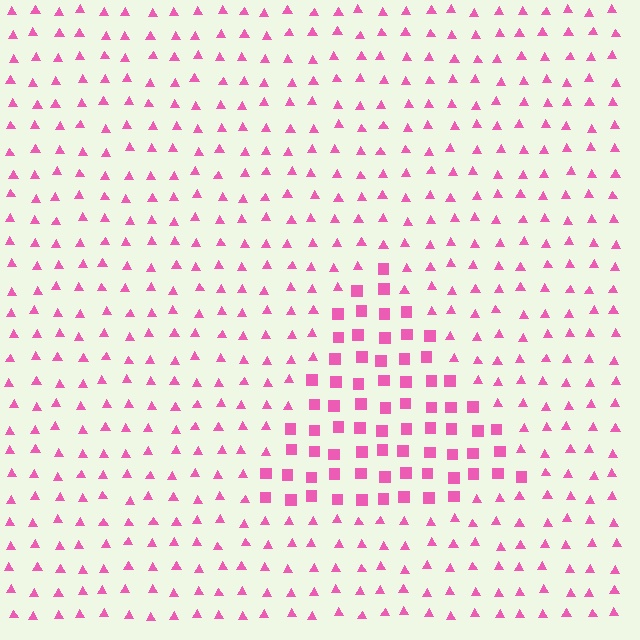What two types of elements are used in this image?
The image uses squares inside the triangle region and triangles outside it.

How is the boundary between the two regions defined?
The boundary is defined by a change in element shape: squares inside vs. triangles outside. All elements share the same color and spacing.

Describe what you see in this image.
The image is filled with small pink elements arranged in a uniform grid. A triangle-shaped region contains squares, while the surrounding area contains triangles. The boundary is defined purely by the change in element shape.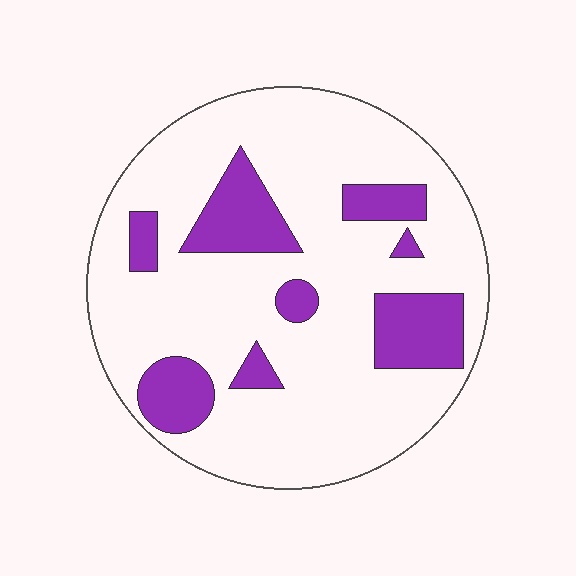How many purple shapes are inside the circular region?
8.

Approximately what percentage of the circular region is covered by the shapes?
Approximately 20%.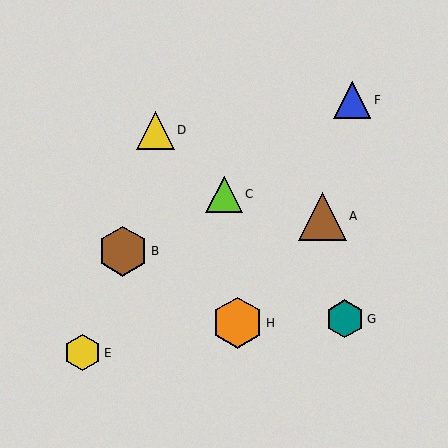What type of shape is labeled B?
Shape B is a brown hexagon.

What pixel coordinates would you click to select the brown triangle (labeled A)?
Click at (322, 216) to select the brown triangle A.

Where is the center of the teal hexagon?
The center of the teal hexagon is at (345, 319).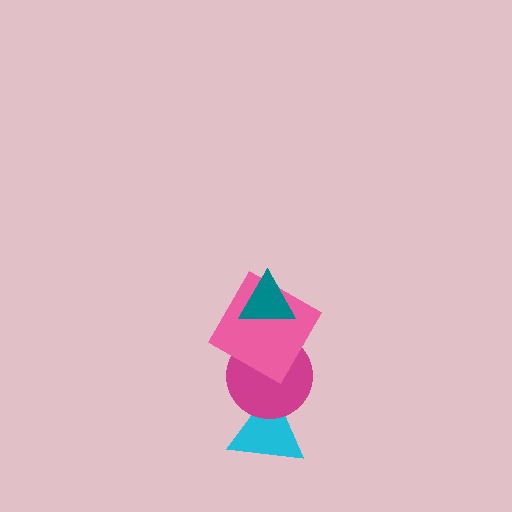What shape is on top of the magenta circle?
The pink square is on top of the magenta circle.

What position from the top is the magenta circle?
The magenta circle is 3rd from the top.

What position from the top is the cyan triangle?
The cyan triangle is 4th from the top.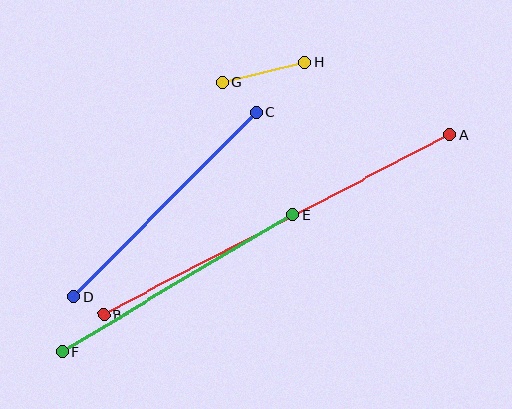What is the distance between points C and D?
The distance is approximately 259 pixels.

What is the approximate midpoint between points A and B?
The midpoint is at approximately (277, 225) pixels.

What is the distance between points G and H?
The distance is approximately 85 pixels.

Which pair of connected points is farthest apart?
Points A and B are farthest apart.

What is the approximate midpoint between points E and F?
The midpoint is at approximately (177, 283) pixels.